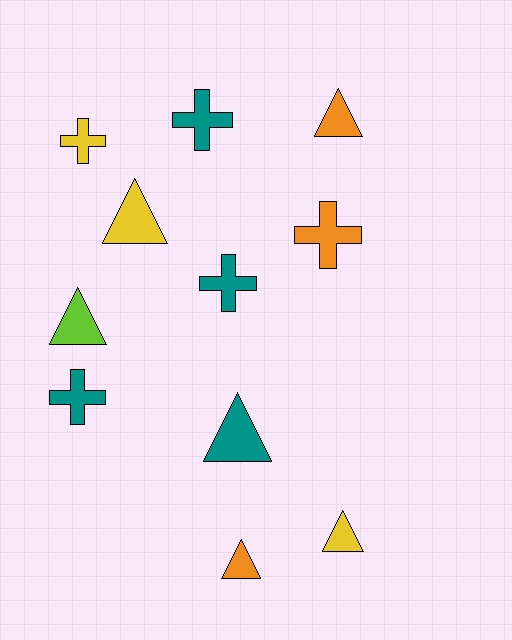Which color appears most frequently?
Teal, with 4 objects.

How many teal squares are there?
There are no teal squares.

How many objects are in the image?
There are 11 objects.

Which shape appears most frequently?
Triangle, with 6 objects.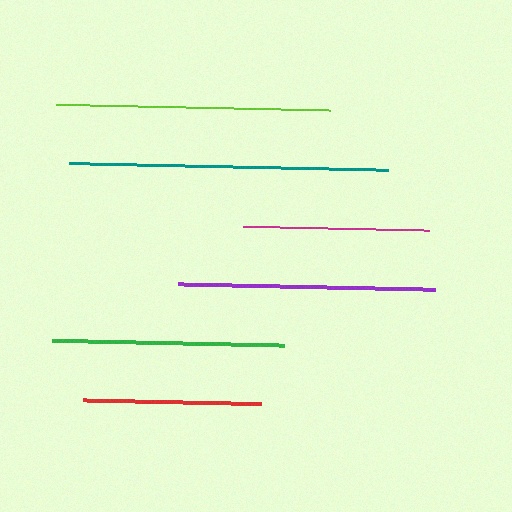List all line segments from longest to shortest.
From longest to shortest: teal, lime, purple, green, magenta, red.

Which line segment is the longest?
The teal line is the longest at approximately 319 pixels.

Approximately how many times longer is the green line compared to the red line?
The green line is approximately 1.3 times the length of the red line.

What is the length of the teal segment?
The teal segment is approximately 319 pixels long.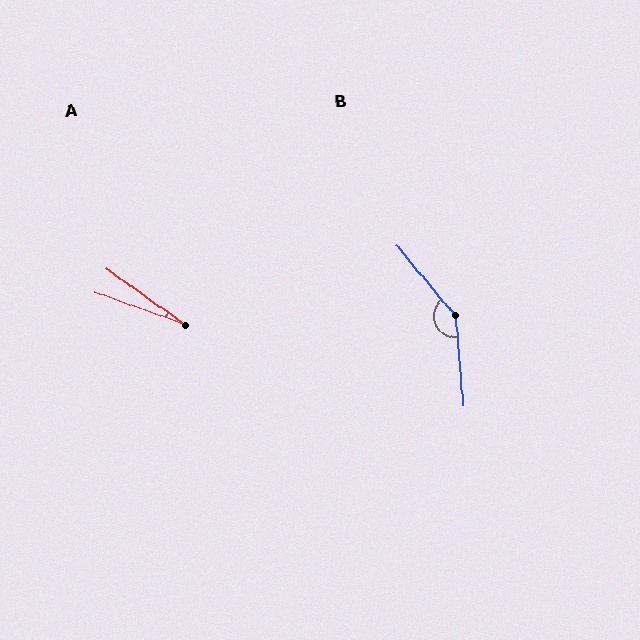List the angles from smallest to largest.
A (16°), B (145°).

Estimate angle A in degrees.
Approximately 16 degrees.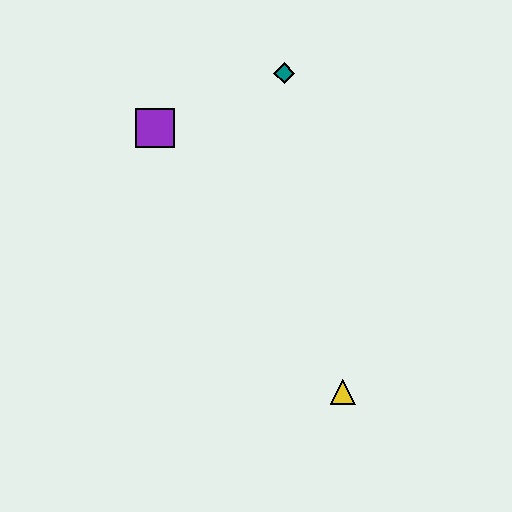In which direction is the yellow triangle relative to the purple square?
The yellow triangle is below the purple square.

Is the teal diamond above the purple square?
Yes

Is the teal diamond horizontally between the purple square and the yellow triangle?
Yes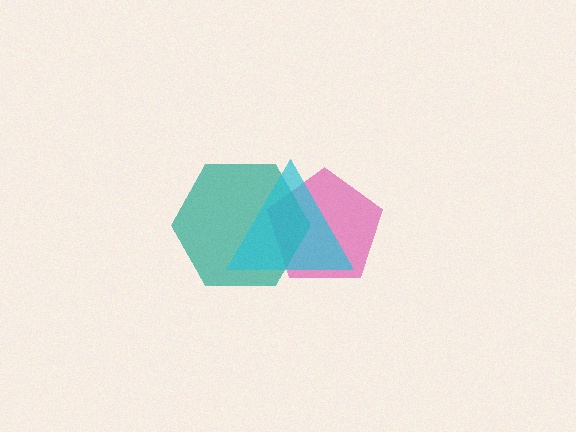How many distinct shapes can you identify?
There are 3 distinct shapes: a pink pentagon, a teal hexagon, a cyan triangle.